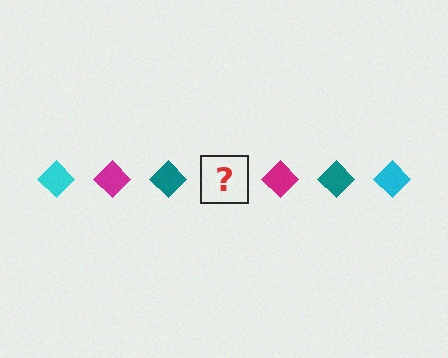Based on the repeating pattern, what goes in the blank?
The blank should be a cyan diamond.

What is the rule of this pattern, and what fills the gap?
The rule is that the pattern cycles through cyan, magenta, teal diamonds. The gap should be filled with a cyan diamond.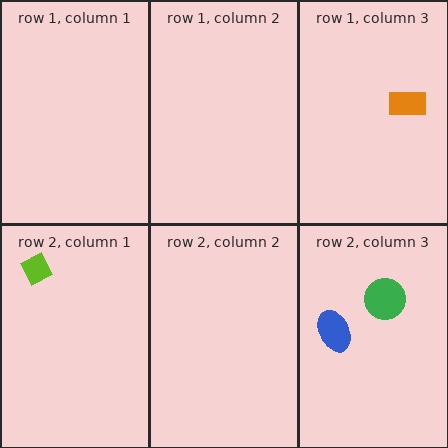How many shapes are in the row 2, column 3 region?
2.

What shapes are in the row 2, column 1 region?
The lime diamond.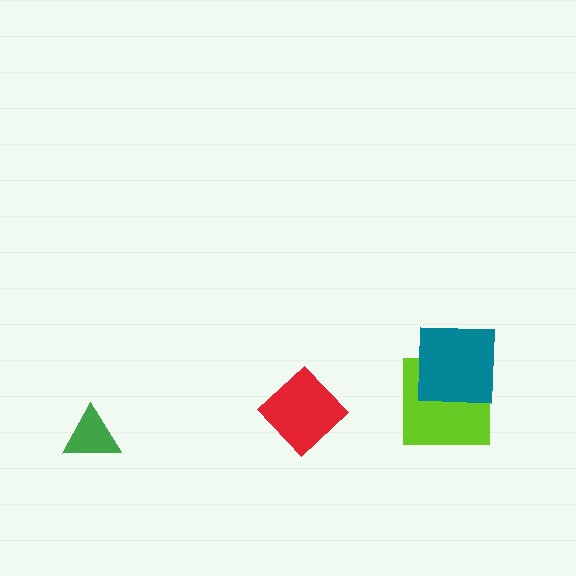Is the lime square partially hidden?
Yes, it is partially covered by another shape.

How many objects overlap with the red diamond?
0 objects overlap with the red diamond.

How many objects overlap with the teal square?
1 object overlaps with the teal square.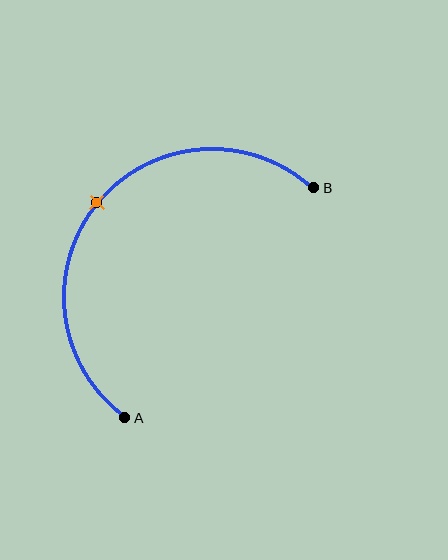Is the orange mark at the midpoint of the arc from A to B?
Yes. The orange mark lies on the arc at equal arc-length from both A and B — it is the arc midpoint.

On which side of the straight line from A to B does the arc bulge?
The arc bulges above and to the left of the straight line connecting A and B.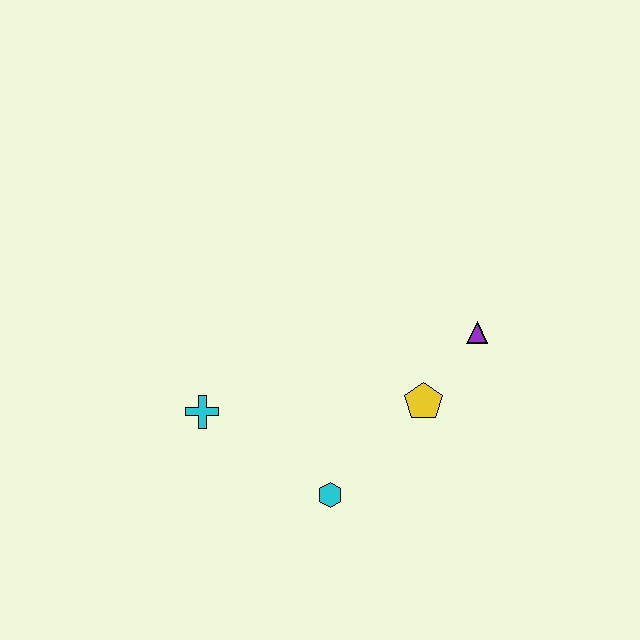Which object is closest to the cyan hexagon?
The yellow pentagon is closest to the cyan hexagon.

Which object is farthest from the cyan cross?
The purple triangle is farthest from the cyan cross.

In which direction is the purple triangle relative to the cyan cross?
The purple triangle is to the right of the cyan cross.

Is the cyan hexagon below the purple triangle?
Yes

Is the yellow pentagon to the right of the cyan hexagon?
Yes